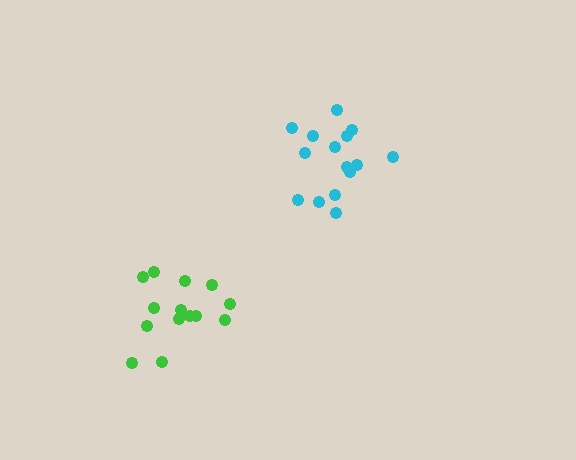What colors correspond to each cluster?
The clusters are colored: cyan, green.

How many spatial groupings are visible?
There are 2 spatial groupings.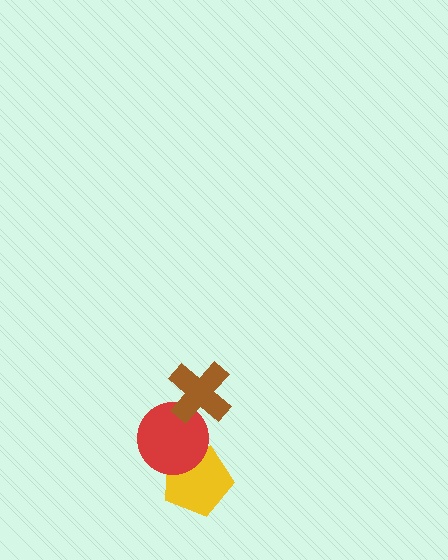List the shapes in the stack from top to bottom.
From top to bottom: the brown cross, the red circle, the yellow pentagon.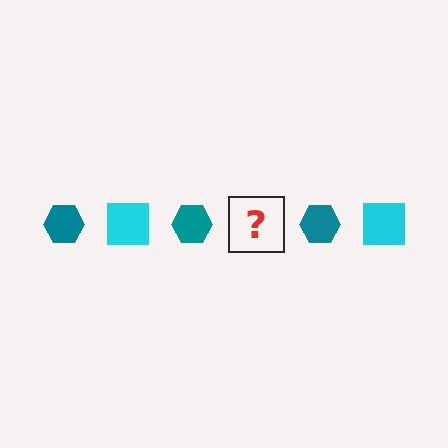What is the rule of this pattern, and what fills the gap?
The rule is that the pattern alternates between teal hexagon and cyan square. The gap should be filled with a cyan square.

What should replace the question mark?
The question mark should be replaced with a cyan square.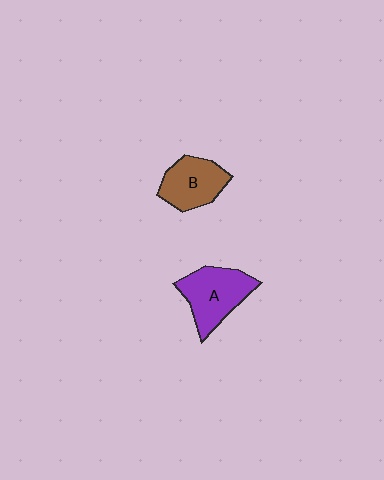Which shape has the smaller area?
Shape B (brown).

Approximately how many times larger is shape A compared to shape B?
Approximately 1.2 times.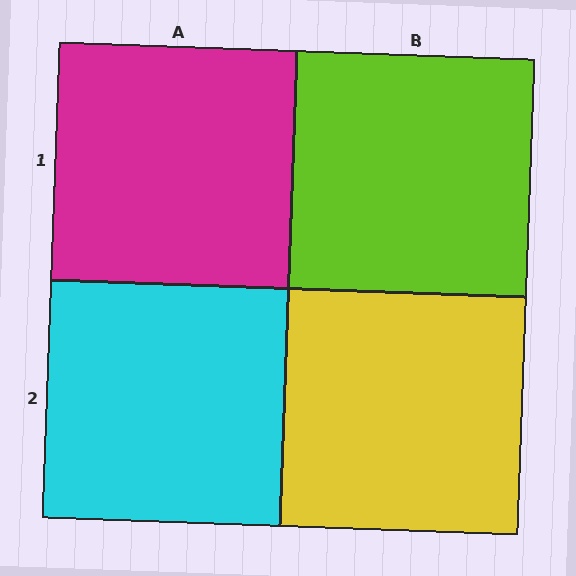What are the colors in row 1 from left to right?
Magenta, lime.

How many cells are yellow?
1 cell is yellow.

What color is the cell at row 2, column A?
Cyan.